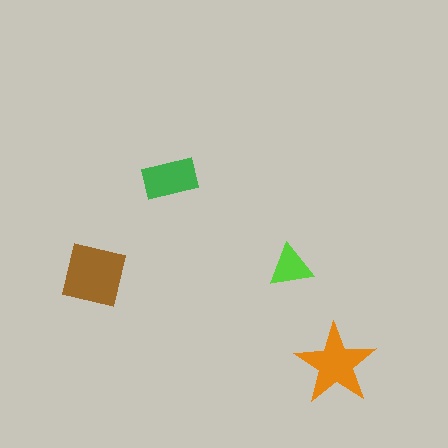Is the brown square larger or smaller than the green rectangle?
Larger.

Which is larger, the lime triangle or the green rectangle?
The green rectangle.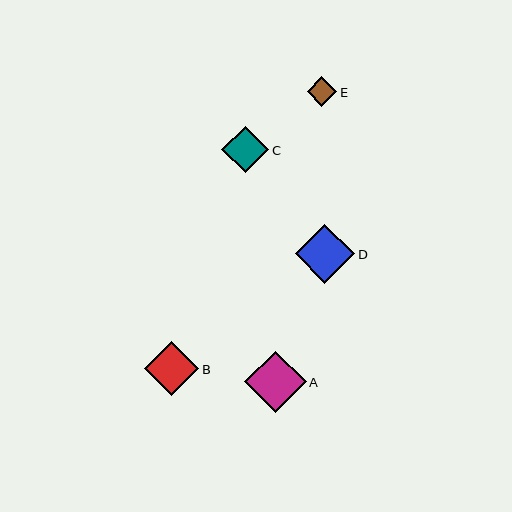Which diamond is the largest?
Diamond A is the largest with a size of approximately 62 pixels.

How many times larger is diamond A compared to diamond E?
Diamond A is approximately 2.1 times the size of diamond E.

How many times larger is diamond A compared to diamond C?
Diamond A is approximately 1.3 times the size of diamond C.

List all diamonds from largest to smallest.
From largest to smallest: A, D, B, C, E.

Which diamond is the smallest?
Diamond E is the smallest with a size of approximately 30 pixels.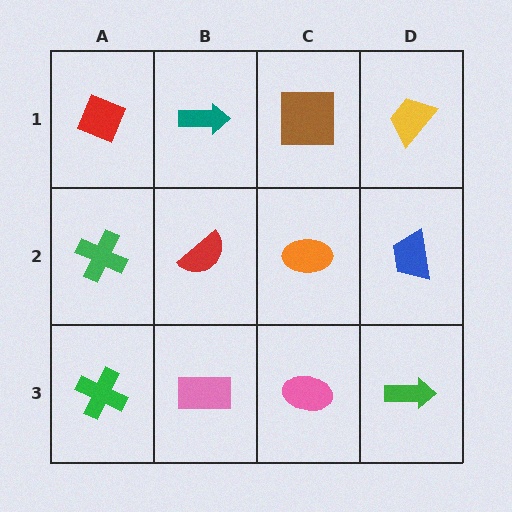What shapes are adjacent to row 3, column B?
A red semicircle (row 2, column B), a green cross (row 3, column A), a pink ellipse (row 3, column C).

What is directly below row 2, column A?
A green cross.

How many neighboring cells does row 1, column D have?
2.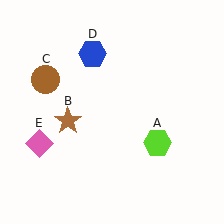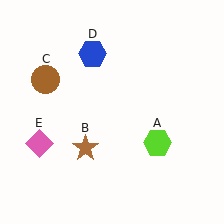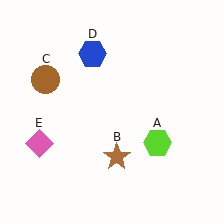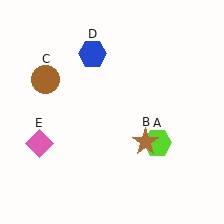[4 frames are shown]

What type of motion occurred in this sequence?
The brown star (object B) rotated counterclockwise around the center of the scene.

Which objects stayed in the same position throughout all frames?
Lime hexagon (object A) and brown circle (object C) and blue hexagon (object D) and pink diamond (object E) remained stationary.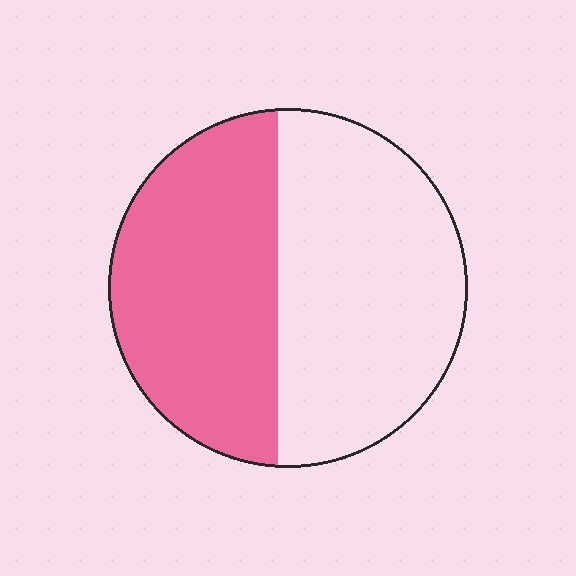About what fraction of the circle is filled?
About one half (1/2).